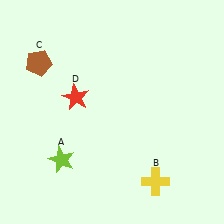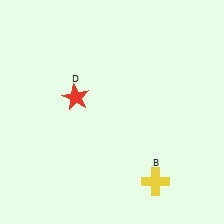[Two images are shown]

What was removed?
The brown pentagon (C), the lime star (A) were removed in Image 2.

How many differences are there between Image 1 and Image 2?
There are 2 differences between the two images.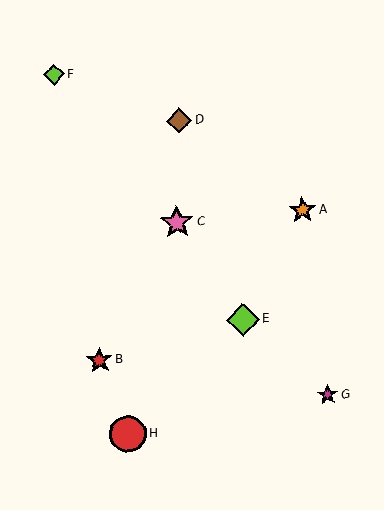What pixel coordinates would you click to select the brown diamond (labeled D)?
Click at (179, 121) to select the brown diamond D.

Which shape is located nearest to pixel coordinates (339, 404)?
The magenta star (labeled G) at (328, 395) is nearest to that location.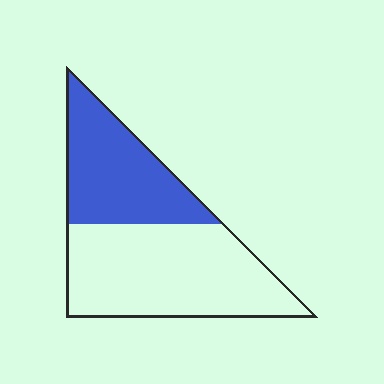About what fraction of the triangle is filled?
About two fifths (2/5).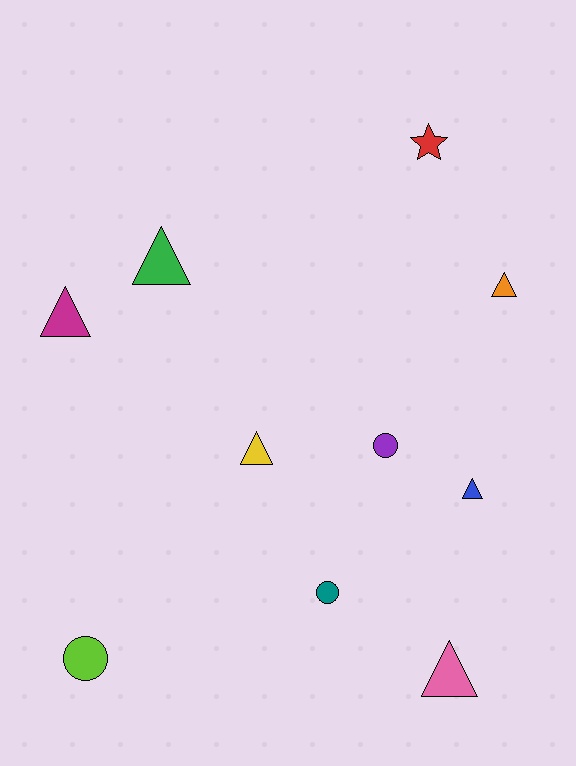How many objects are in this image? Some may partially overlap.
There are 10 objects.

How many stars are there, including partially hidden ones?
There is 1 star.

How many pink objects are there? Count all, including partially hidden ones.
There is 1 pink object.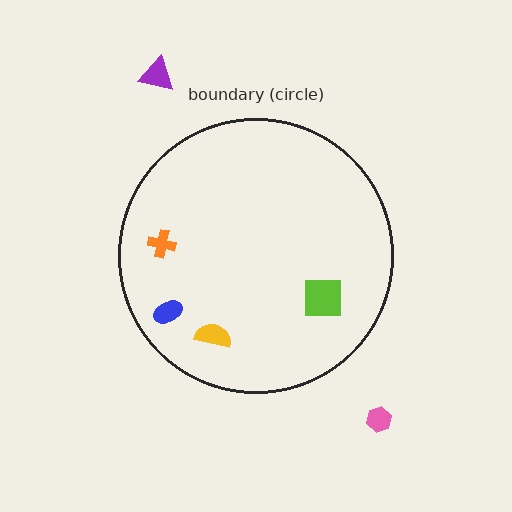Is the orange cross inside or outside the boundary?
Inside.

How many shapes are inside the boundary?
4 inside, 2 outside.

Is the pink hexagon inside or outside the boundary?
Outside.